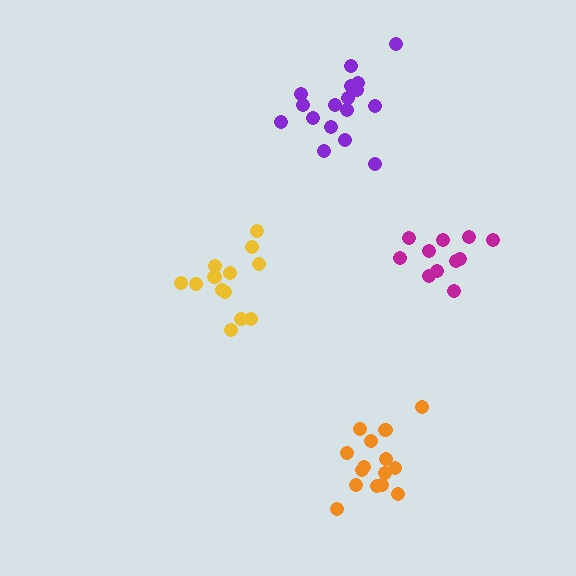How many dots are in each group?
Group 1: 13 dots, Group 2: 17 dots, Group 3: 11 dots, Group 4: 16 dots (57 total).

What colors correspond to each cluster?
The clusters are colored: yellow, purple, magenta, orange.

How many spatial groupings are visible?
There are 4 spatial groupings.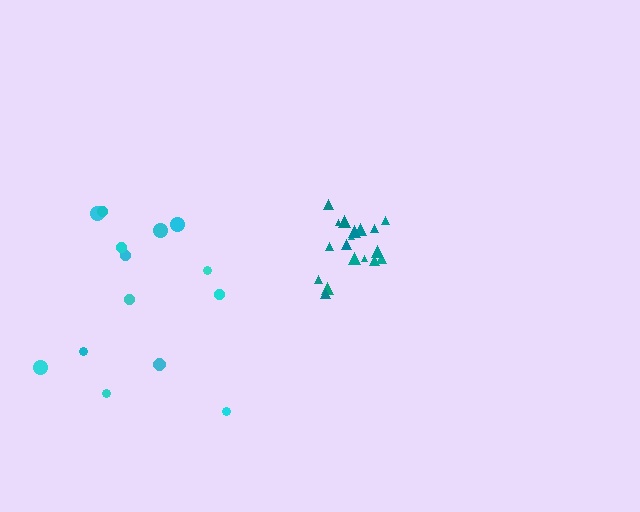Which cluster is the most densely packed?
Teal.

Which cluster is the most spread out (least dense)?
Cyan.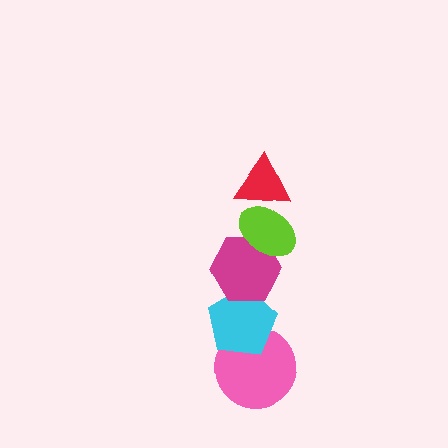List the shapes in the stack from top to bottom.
From top to bottom: the red triangle, the lime ellipse, the magenta hexagon, the cyan pentagon, the pink circle.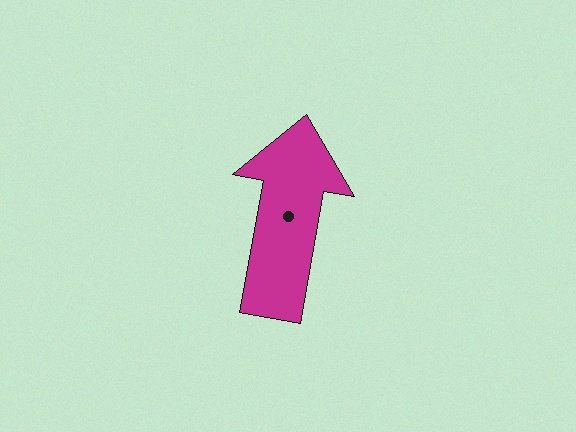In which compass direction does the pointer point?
North.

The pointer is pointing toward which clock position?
Roughly 12 o'clock.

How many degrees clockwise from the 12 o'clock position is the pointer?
Approximately 10 degrees.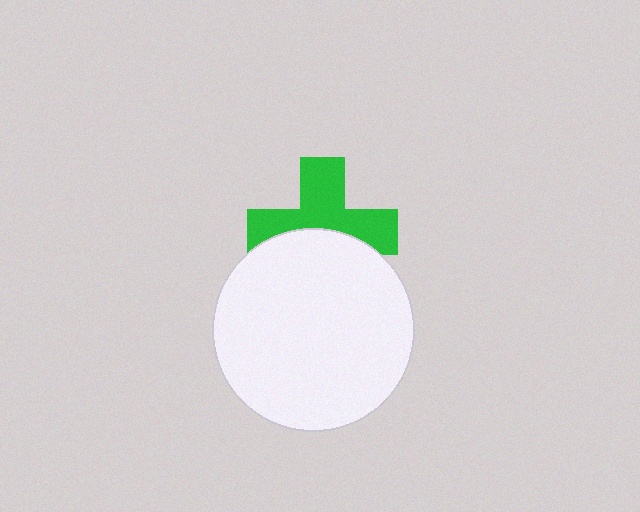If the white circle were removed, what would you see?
You would see the complete green cross.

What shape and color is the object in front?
The object in front is a white circle.